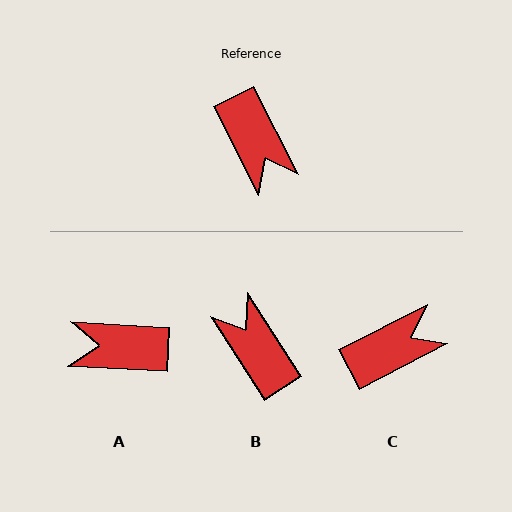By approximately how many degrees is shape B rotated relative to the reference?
Approximately 174 degrees clockwise.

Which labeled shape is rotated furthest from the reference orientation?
B, about 174 degrees away.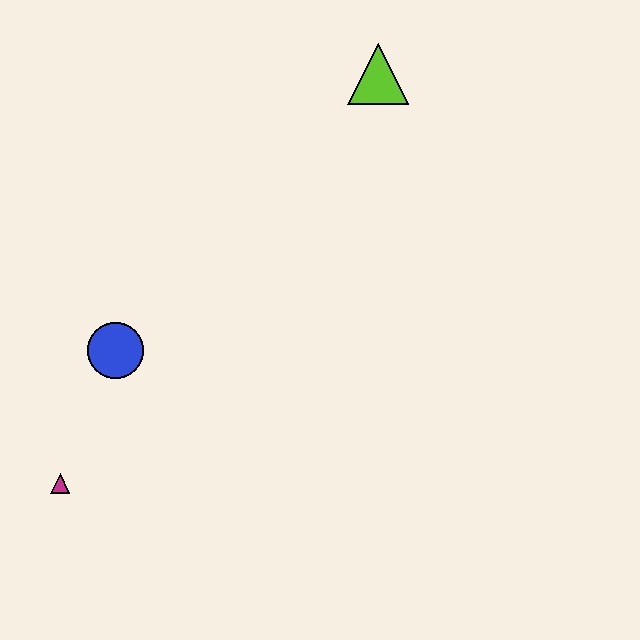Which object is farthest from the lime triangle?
The magenta triangle is farthest from the lime triangle.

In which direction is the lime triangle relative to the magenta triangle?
The lime triangle is above the magenta triangle.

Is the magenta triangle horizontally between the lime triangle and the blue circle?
No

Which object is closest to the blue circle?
The magenta triangle is closest to the blue circle.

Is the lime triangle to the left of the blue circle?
No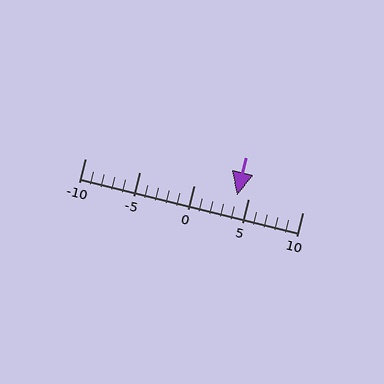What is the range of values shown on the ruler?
The ruler shows values from -10 to 10.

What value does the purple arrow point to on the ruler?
The purple arrow points to approximately 4.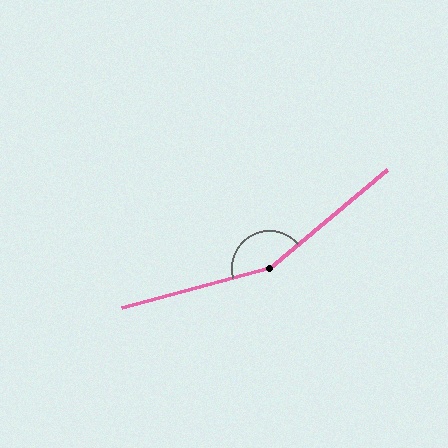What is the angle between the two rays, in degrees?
Approximately 155 degrees.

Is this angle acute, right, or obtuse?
It is obtuse.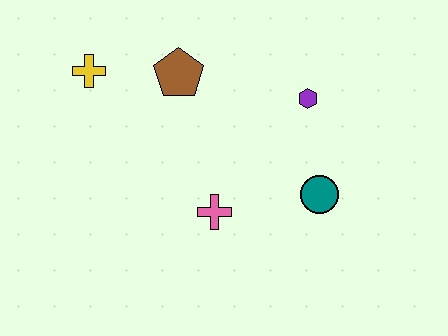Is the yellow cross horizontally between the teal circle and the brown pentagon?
No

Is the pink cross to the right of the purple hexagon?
No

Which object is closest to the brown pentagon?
The yellow cross is closest to the brown pentagon.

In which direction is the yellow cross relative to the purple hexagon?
The yellow cross is to the left of the purple hexagon.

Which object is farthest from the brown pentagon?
The teal circle is farthest from the brown pentagon.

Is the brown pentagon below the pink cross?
No